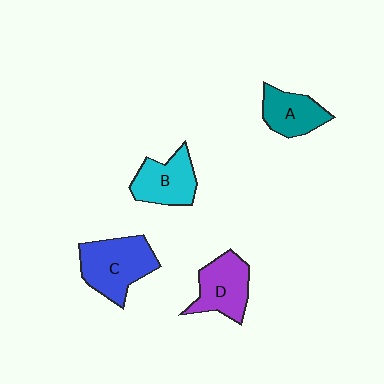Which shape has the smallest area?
Shape A (teal).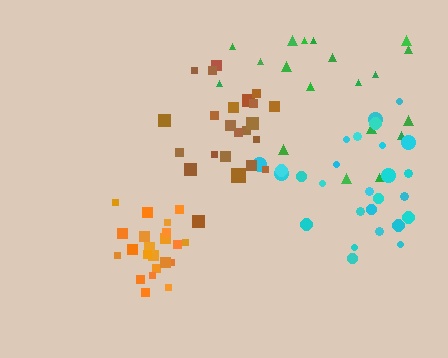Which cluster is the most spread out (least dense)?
Green.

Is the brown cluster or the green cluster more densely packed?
Brown.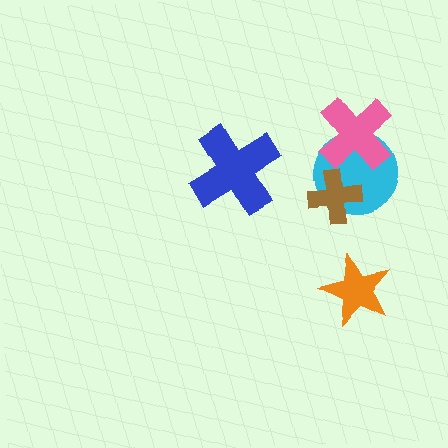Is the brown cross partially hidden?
No, no other shape covers it.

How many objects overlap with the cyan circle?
2 objects overlap with the cyan circle.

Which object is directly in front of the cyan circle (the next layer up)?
The brown cross is directly in front of the cyan circle.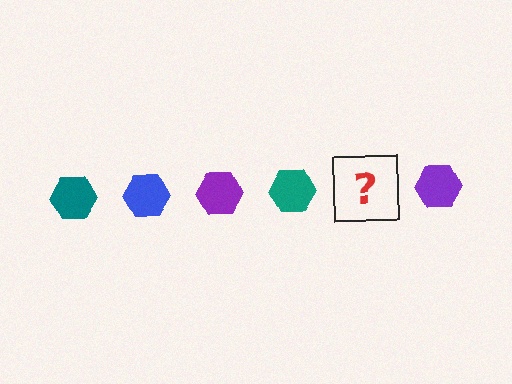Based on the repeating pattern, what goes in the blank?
The blank should be a blue hexagon.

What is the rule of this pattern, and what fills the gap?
The rule is that the pattern cycles through teal, blue, purple hexagons. The gap should be filled with a blue hexagon.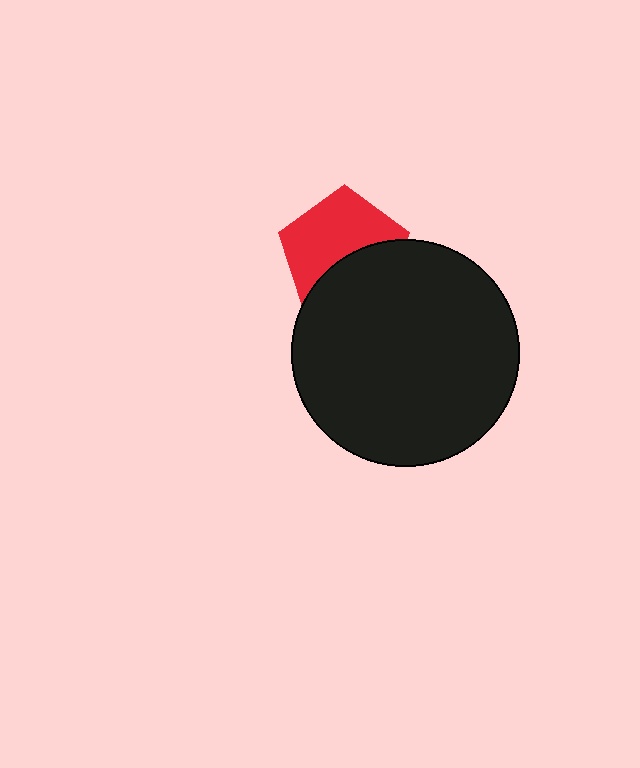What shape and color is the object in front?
The object in front is a black circle.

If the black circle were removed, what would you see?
You would see the complete red pentagon.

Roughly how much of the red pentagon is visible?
About half of it is visible (roughly 59%).